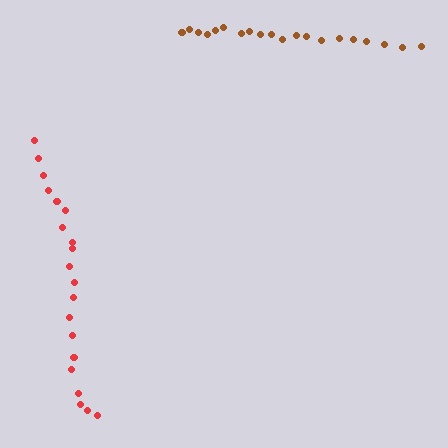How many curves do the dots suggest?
There are 2 distinct paths.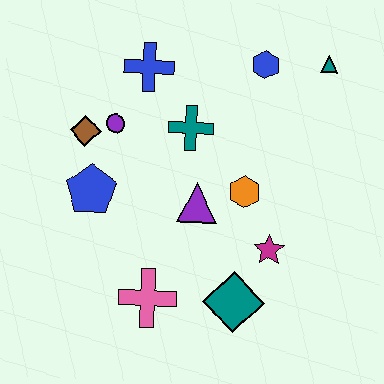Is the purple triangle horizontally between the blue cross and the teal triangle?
Yes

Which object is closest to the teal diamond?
The magenta star is closest to the teal diamond.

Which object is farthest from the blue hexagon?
The pink cross is farthest from the blue hexagon.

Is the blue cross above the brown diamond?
Yes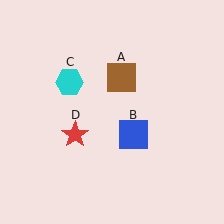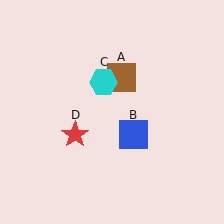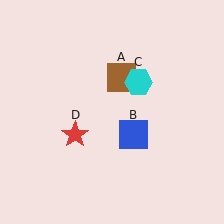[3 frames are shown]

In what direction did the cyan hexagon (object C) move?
The cyan hexagon (object C) moved right.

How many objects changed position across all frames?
1 object changed position: cyan hexagon (object C).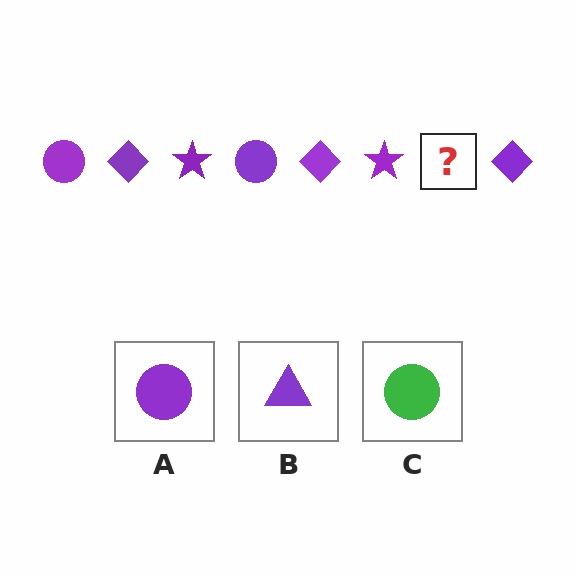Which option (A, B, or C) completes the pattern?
A.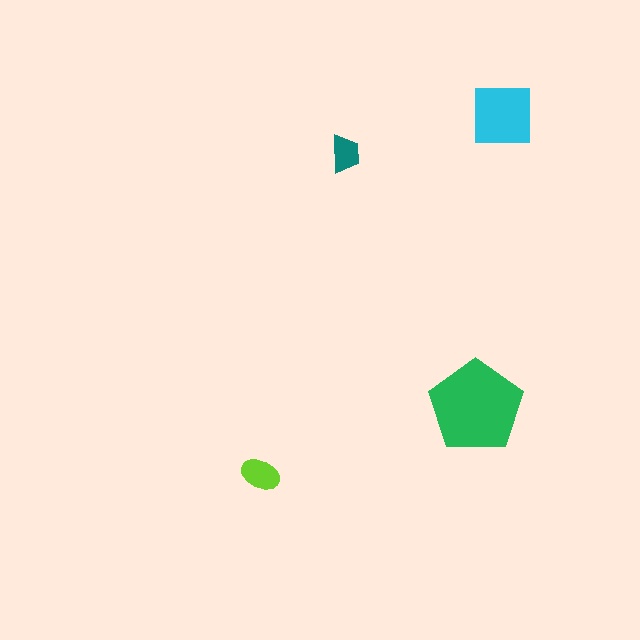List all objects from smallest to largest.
The teal trapezoid, the lime ellipse, the cyan square, the green pentagon.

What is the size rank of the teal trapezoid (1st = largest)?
4th.